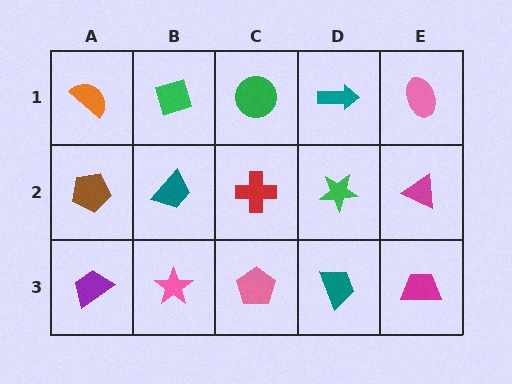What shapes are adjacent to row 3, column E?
A magenta triangle (row 2, column E), a teal trapezoid (row 3, column D).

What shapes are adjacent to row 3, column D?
A green star (row 2, column D), a pink pentagon (row 3, column C), a magenta trapezoid (row 3, column E).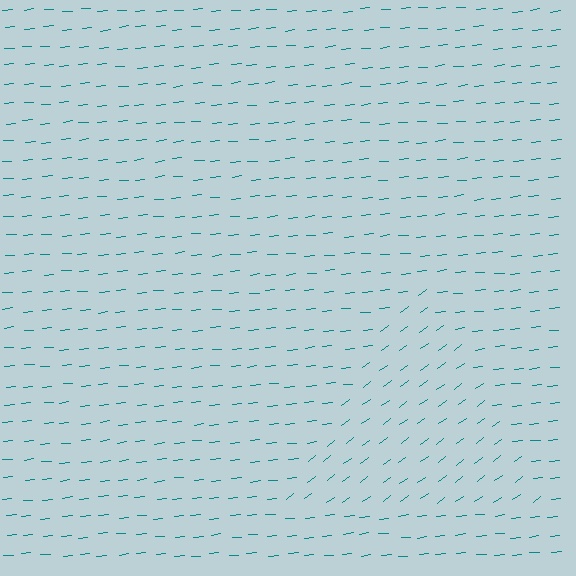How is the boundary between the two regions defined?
The boundary is defined purely by a change in line orientation (approximately 31 degrees difference). All lines are the same color and thickness.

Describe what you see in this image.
The image is filled with small teal line segments. A triangle region in the image has lines oriented differently from the surrounding lines, creating a visible texture boundary.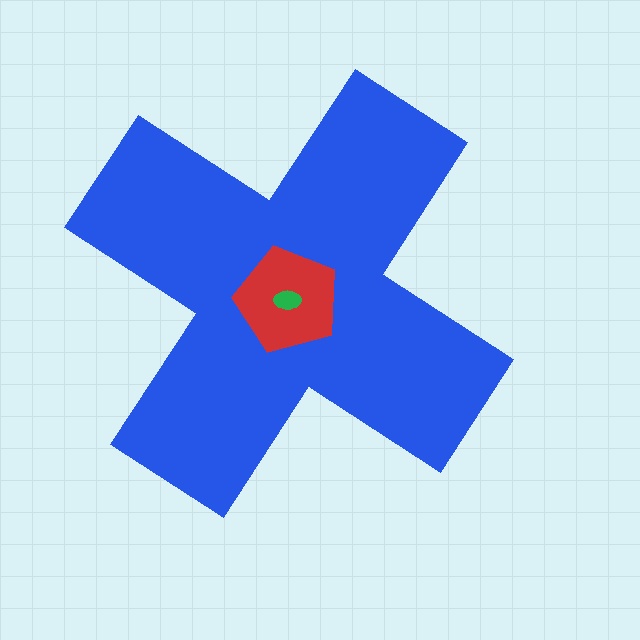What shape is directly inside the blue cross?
The red pentagon.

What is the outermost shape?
The blue cross.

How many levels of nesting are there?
3.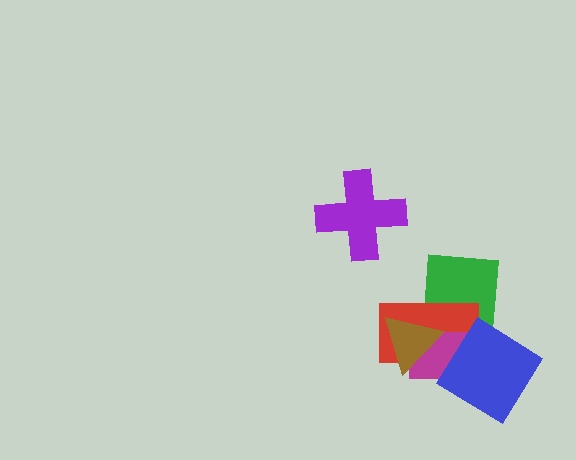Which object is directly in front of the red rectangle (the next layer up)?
The magenta rectangle is directly in front of the red rectangle.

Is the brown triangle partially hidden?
No, no other shape covers it.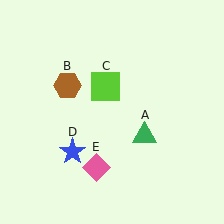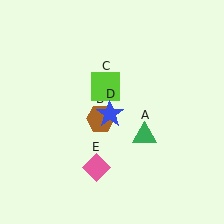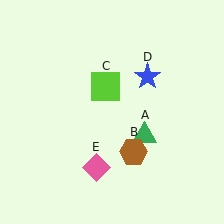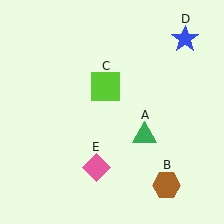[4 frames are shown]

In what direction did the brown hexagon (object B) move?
The brown hexagon (object B) moved down and to the right.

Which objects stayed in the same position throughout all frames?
Green triangle (object A) and lime square (object C) and pink diamond (object E) remained stationary.